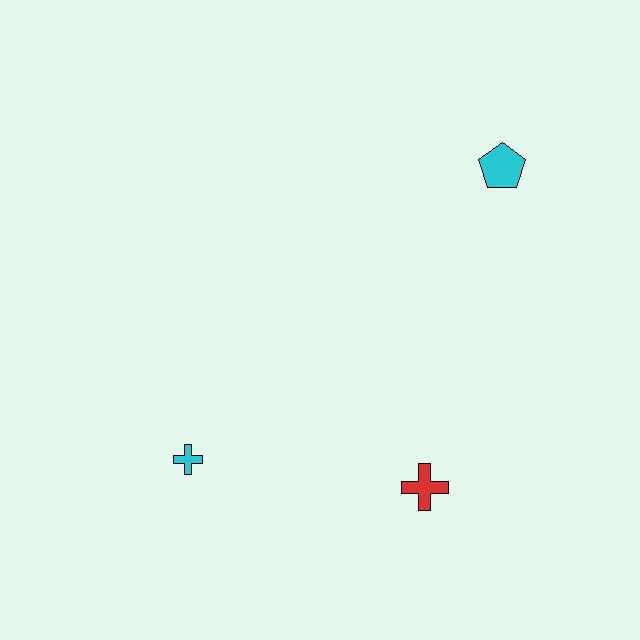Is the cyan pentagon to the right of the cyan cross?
Yes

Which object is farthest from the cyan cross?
The cyan pentagon is farthest from the cyan cross.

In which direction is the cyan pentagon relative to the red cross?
The cyan pentagon is above the red cross.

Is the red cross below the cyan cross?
Yes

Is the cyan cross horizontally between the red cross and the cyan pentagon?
No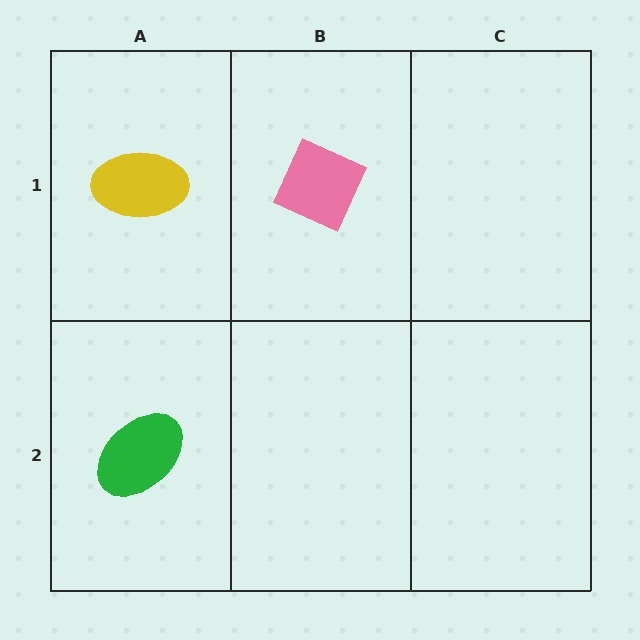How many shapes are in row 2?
1 shape.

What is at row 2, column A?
A green ellipse.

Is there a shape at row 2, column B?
No, that cell is empty.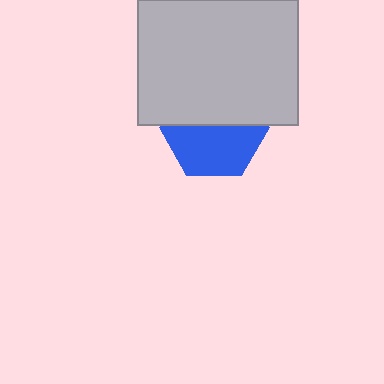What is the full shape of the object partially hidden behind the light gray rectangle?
The partially hidden object is a blue hexagon.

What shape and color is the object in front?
The object in front is a light gray rectangle.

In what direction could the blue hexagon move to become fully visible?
The blue hexagon could move down. That would shift it out from behind the light gray rectangle entirely.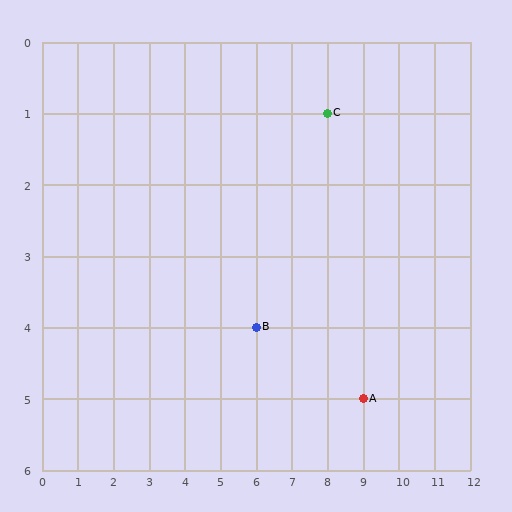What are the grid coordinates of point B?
Point B is at grid coordinates (6, 4).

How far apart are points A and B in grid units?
Points A and B are 3 columns and 1 row apart (about 3.2 grid units diagonally).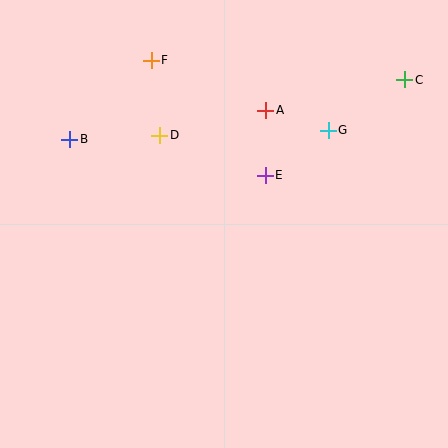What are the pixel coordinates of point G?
Point G is at (328, 130).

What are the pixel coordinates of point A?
Point A is at (266, 110).